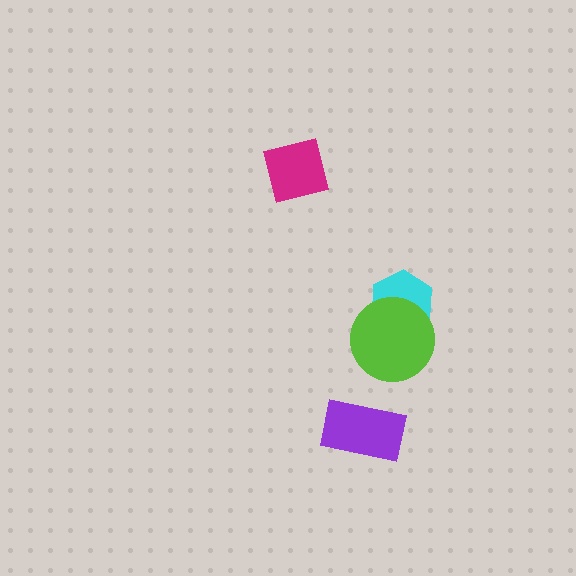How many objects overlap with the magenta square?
0 objects overlap with the magenta square.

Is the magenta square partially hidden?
No, no other shape covers it.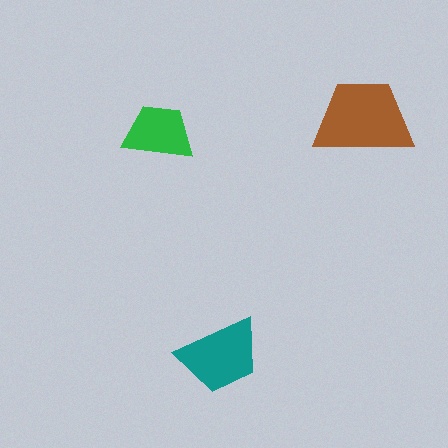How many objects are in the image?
There are 3 objects in the image.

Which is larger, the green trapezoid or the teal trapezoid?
The teal one.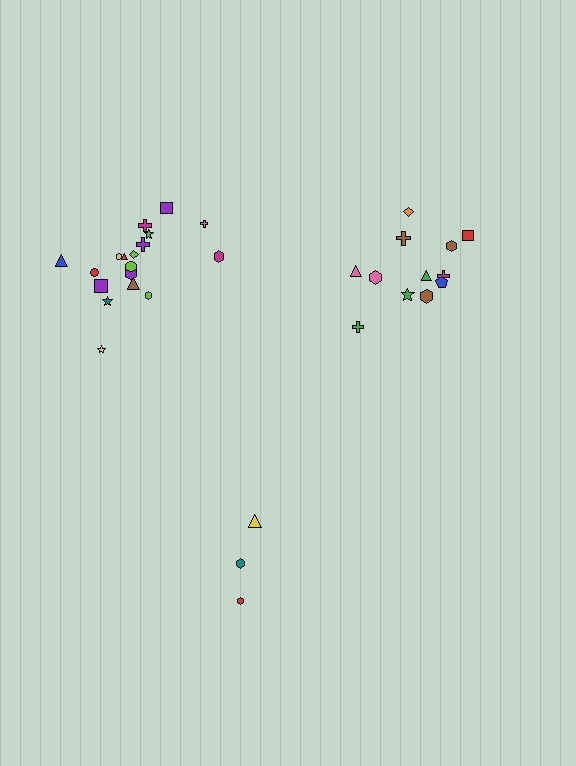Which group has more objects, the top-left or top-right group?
The top-left group.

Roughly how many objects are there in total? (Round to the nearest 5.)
Roughly 35 objects in total.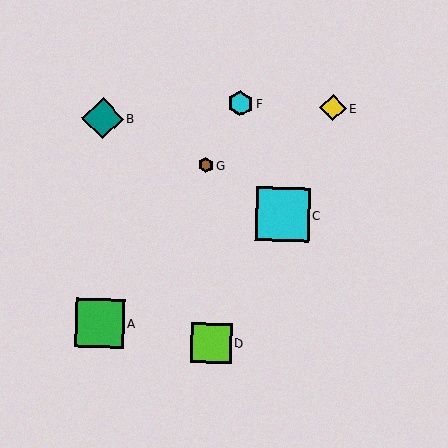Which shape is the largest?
The cyan square (labeled C) is the largest.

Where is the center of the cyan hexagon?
The center of the cyan hexagon is at (240, 103).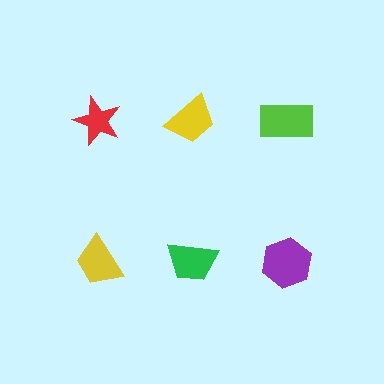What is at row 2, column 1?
A yellow trapezoid.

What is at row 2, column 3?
A purple hexagon.